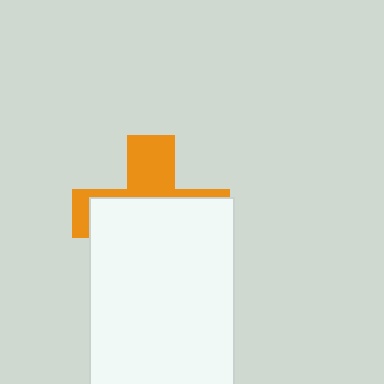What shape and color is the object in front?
The object in front is a white rectangle.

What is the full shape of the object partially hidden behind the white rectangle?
The partially hidden object is an orange cross.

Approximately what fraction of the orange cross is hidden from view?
Roughly 64% of the orange cross is hidden behind the white rectangle.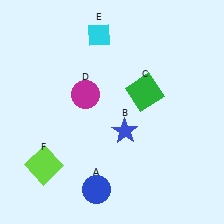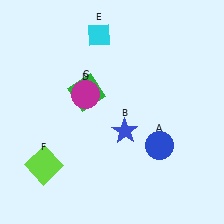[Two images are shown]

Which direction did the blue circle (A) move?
The blue circle (A) moved right.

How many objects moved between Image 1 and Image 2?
2 objects moved between the two images.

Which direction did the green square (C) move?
The green square (C) moved left.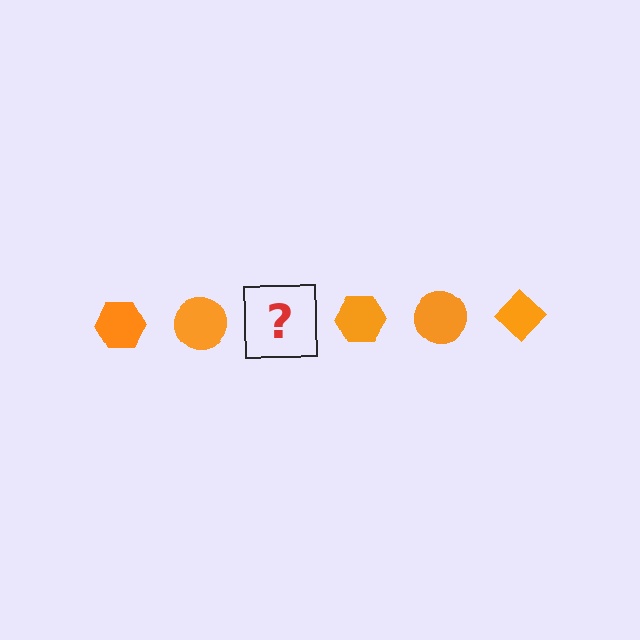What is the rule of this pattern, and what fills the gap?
The rule is that the pattern cycles through hexagon, circle, diamond shapes in orange. The gap should be filled with an orange diamond.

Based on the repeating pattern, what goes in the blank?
The blank should be an orange diamond.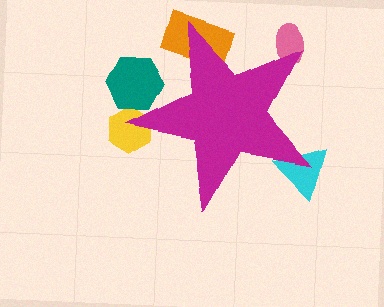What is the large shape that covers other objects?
A magenta star.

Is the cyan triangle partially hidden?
Yes, the cyan triangle is partially hidden behind the magenta star.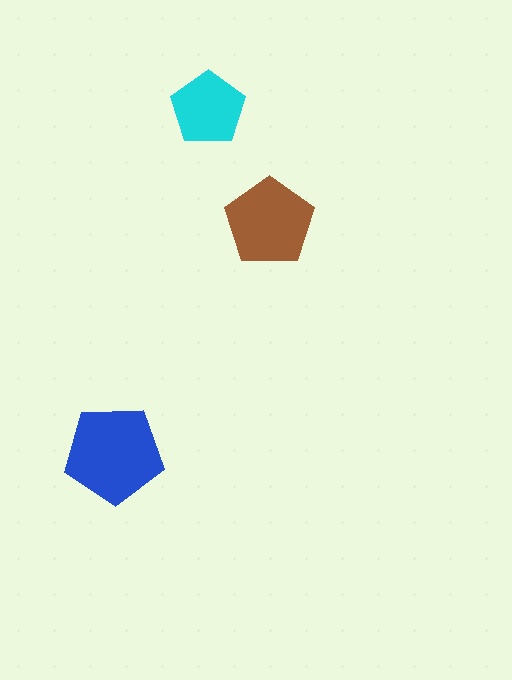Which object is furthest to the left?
The blue pentagon is leftmost.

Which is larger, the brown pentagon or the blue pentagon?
The blue one.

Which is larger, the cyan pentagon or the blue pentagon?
The blue one.